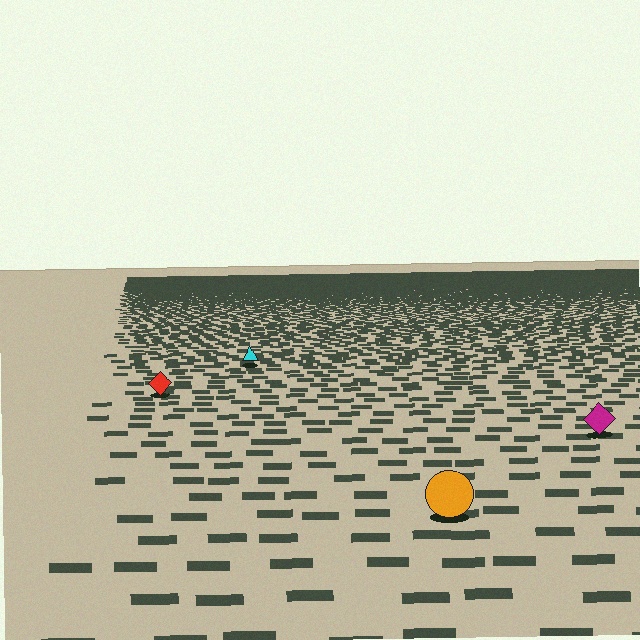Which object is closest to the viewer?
The orange circle is closest. The texture marks near it are larger and more spread out.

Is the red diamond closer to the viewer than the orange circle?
No. The orange circle is closer — you can tell from the texture gradient: the ground texture is coarser near it.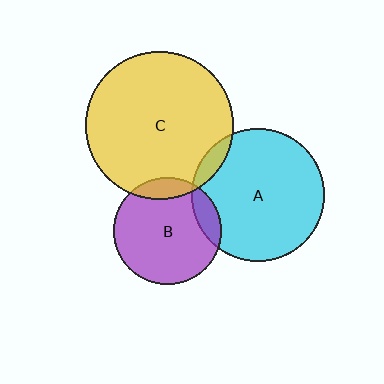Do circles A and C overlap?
Yes.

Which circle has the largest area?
Circle C (yellow).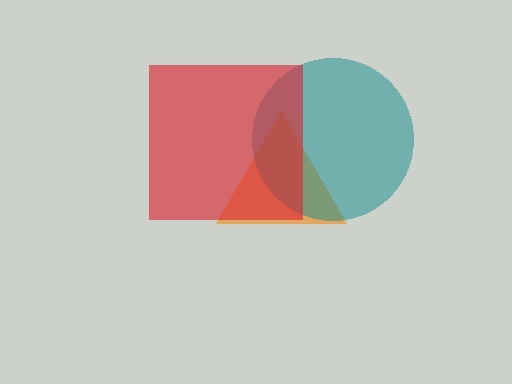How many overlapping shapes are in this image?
There are 3 overlapping shapes in the image.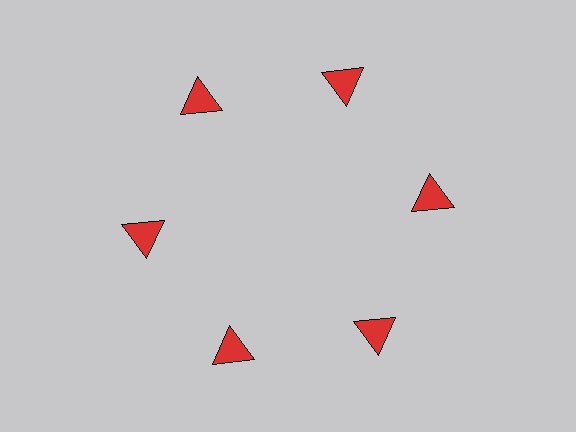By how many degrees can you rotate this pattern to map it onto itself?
The pattern maps onto itself every 60 degrees of rotation.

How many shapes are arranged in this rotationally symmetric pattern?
There are 6 shapes, arranged in 6 groups of 1.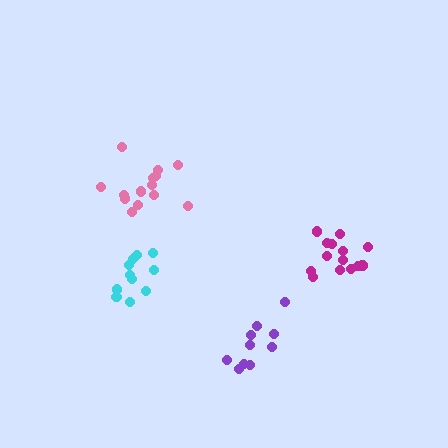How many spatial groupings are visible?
There are 4 spatial groupings.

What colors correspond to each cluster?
The clusters are colored: purple, cyan, pink, magenta.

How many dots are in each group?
Group 1: 11 dots, Group 2: 11 dots, Group 3: 14 dots, Group 4: 14 dots (50 total).